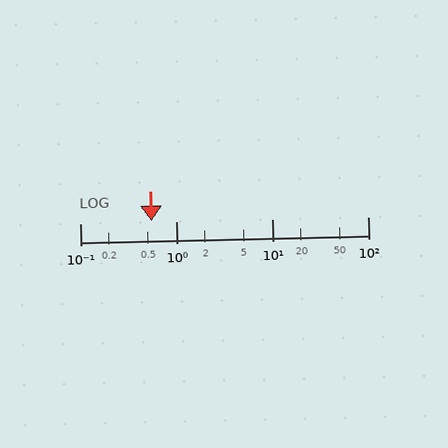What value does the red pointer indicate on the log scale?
The pointer indicates approximately 0.56.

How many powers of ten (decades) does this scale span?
The scale spans 3 decades, from 0.1 to 100.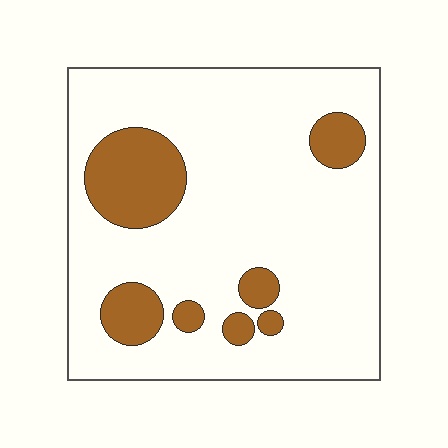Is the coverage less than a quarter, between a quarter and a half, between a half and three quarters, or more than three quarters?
Less than a quarter.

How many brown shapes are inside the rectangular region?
7.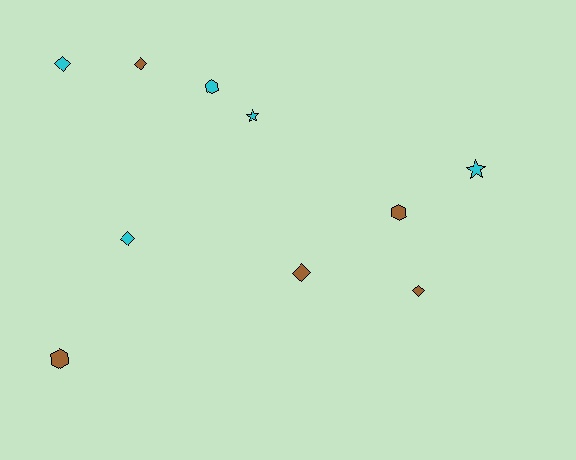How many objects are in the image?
There are 10 objects.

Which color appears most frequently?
Brown, with 5 objects.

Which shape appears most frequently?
Diamond, with 5 objects.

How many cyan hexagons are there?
There is 1 cyan hexagon.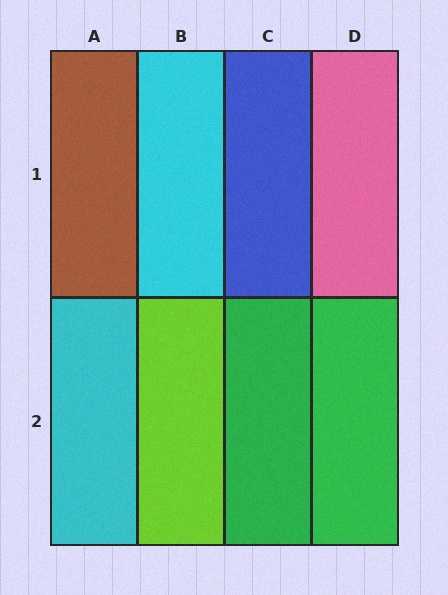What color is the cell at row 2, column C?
Green.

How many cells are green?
2 cells are green.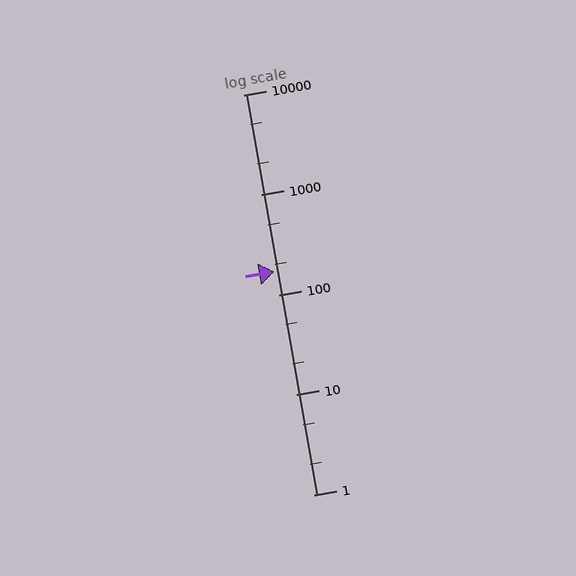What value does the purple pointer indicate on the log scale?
The pointer indicates approximately 170.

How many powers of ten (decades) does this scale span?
The scale spans 4 decades, from 1 to 10000.